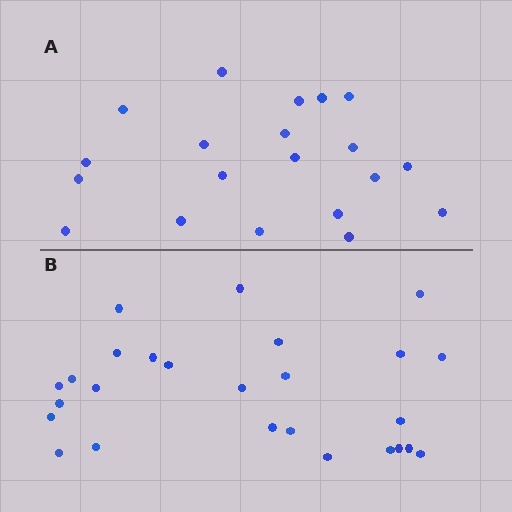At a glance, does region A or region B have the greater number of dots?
Region B (the bottom region) has more dots.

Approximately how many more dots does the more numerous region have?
Region B has about 6 more dots than region A.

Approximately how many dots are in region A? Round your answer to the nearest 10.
About 20 dots.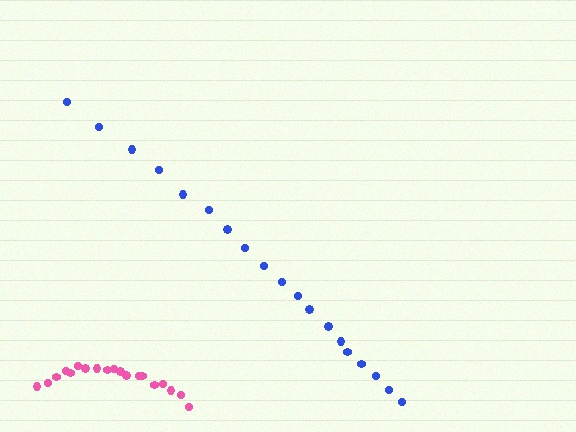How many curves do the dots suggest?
There are 2 distinct paths.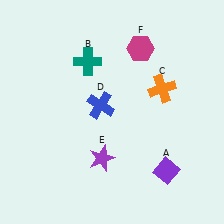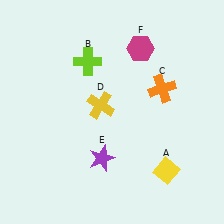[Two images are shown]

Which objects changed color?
A changed from purple to yellow. B changed from teal to lime. D changed from blue to yellow.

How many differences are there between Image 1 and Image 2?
There are 3 differences between the two images.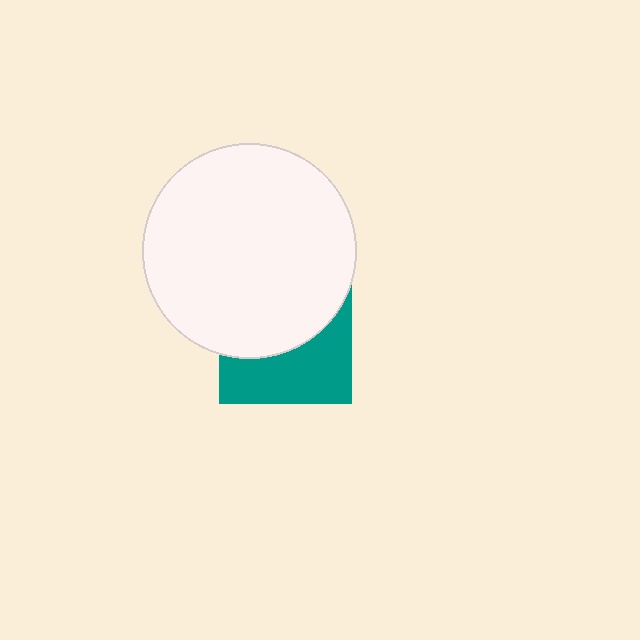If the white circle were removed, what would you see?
You would see the complete teal square.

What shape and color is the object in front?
The object in front is a white circle.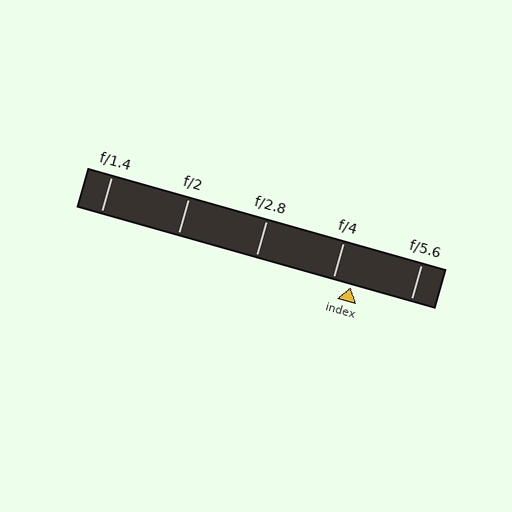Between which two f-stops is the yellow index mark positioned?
The index mark is between f/4 and f/5.6.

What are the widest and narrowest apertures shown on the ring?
The widest aperture shown is f/1.4 and the narrowest is f/5.6.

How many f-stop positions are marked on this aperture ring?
There are 5 f-stop positions marked.